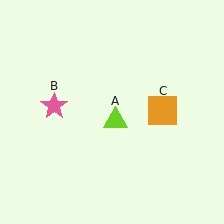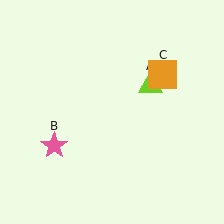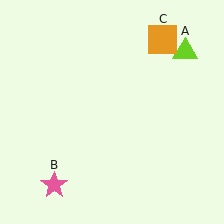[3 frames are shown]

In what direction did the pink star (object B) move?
The pink star (object B) moved down.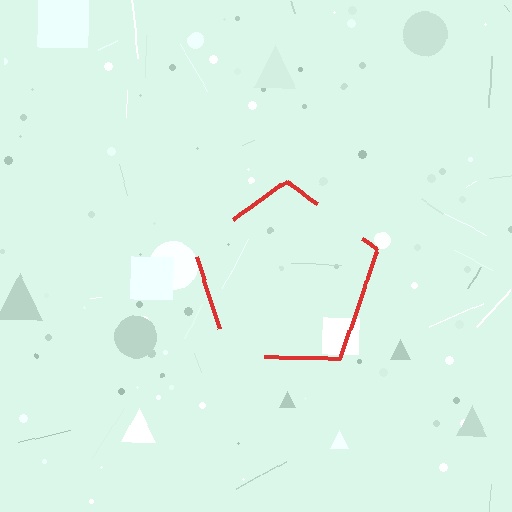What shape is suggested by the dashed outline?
The dashed outline suggests a pentagon.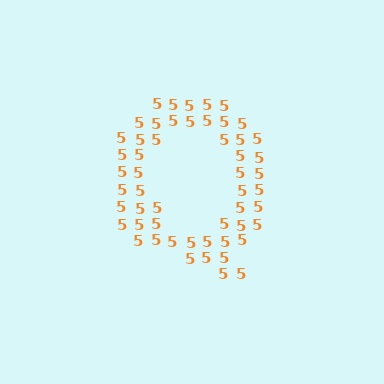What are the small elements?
The small elements are digit 5's.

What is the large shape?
The large shape is the letter Q.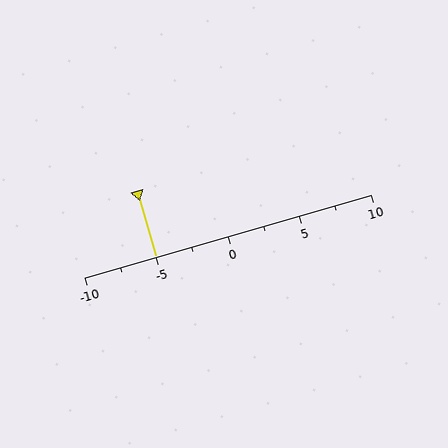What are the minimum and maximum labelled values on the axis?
The axis runs from -10 to 10.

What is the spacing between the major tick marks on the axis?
The major ticks are spaced 5 apart.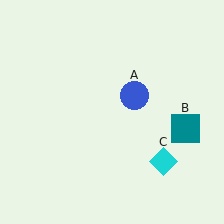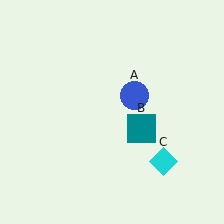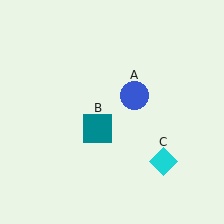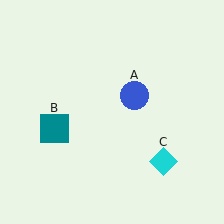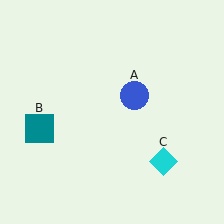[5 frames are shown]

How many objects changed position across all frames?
1 object changed position: teal square (object B).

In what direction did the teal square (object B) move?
The teal square (object B) moved left.